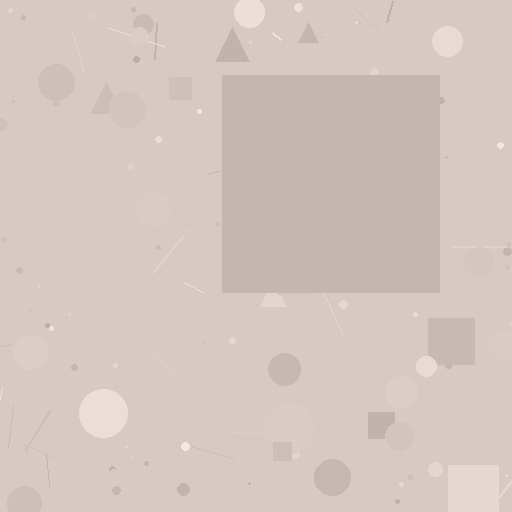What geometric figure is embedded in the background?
A square is embedded in the background.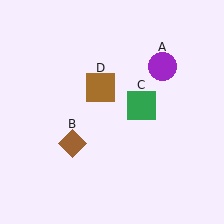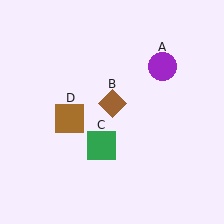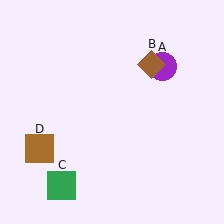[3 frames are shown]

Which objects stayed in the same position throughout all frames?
Purple circle (object A) remained stationary.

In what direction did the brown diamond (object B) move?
The brown diamond (object B) moved up and to the right.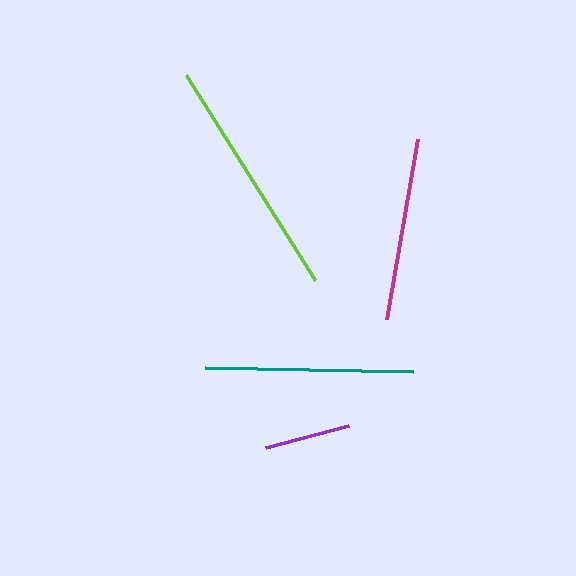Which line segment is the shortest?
The purple line is the shortest at approximately 86 pixels.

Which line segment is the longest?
The lime line is the longest at approximately 242 pixels.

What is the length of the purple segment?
The purple segment is approximately 86 pixels long.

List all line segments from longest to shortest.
From longest to shortest: lime, teal, magenta, purple.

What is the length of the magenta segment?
The magenta segment is approximately 182 pixels long.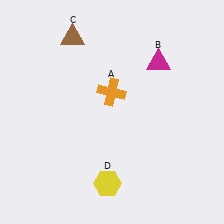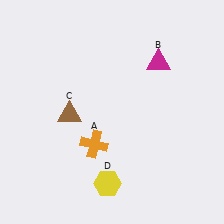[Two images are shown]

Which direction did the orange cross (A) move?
The orange cross (A) moved down.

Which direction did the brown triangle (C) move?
The brown triangle (C) moved down.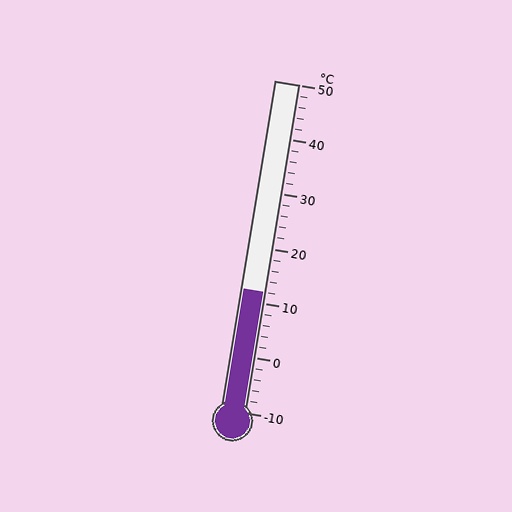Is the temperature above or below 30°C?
The temperature is below 30°C.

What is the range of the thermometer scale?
The thermometer scale ranges from -10°C to 50°C.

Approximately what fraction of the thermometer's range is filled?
The thermometer is filled to approximately 35% of its range.